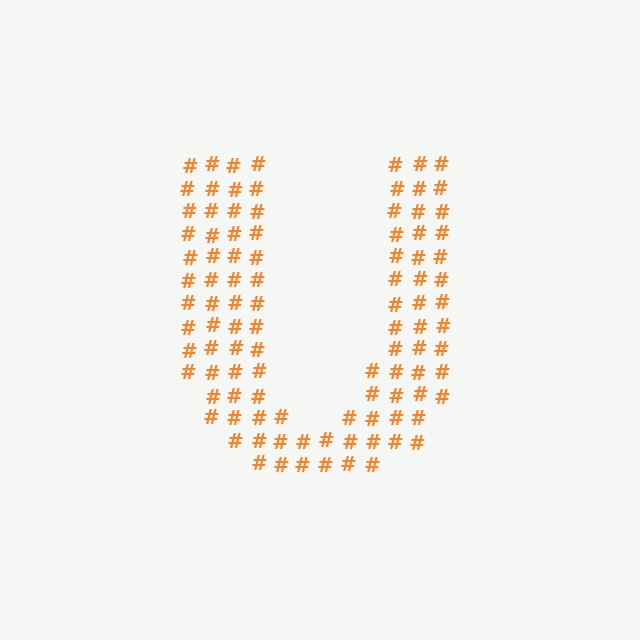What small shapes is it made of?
It is made of small hash symbols.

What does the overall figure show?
The overall figure shows the letter U.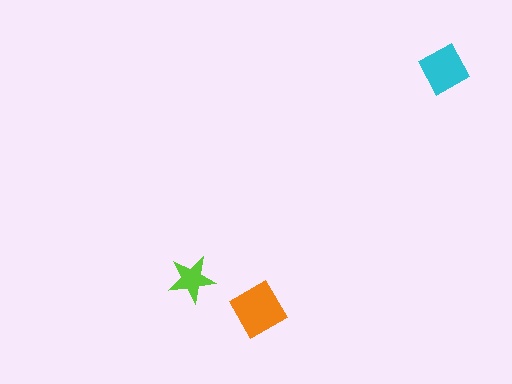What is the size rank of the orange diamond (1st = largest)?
1st.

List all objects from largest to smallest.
The orange diamond, the cyan square, the lime star.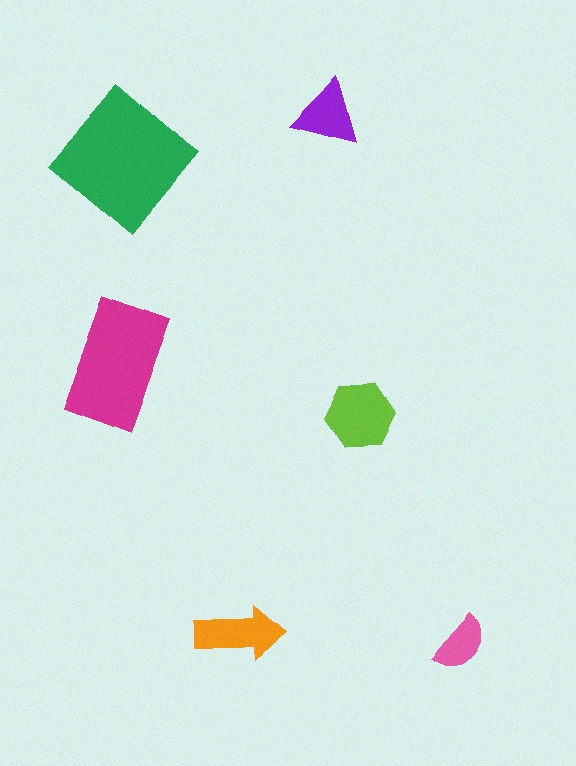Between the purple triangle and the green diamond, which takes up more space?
The green diamond.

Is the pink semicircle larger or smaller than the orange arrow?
Smaller.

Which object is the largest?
The green diamond.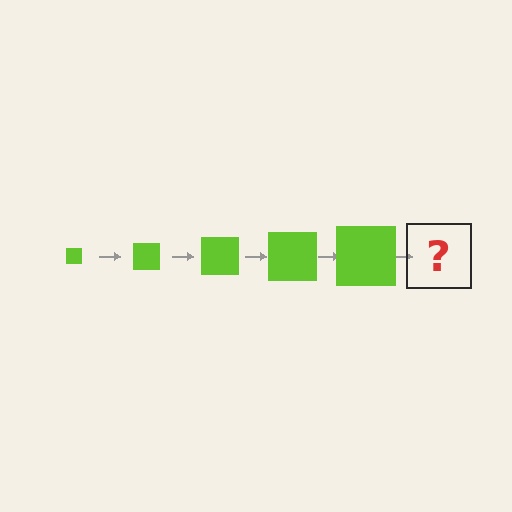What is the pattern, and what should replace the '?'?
The pattern is that the square gets progressively larger each step. The '?' should be a lime square, larger than the previous one.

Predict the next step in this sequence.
The next step is a lime square, larger than the previous one.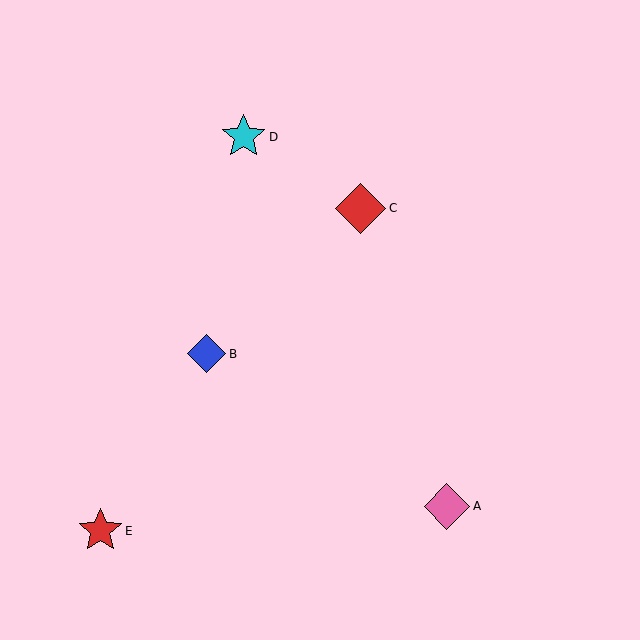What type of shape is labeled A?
Shape A is a pink diamond.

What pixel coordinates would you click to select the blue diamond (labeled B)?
Click at (207, 354) to select the blue diamond B.